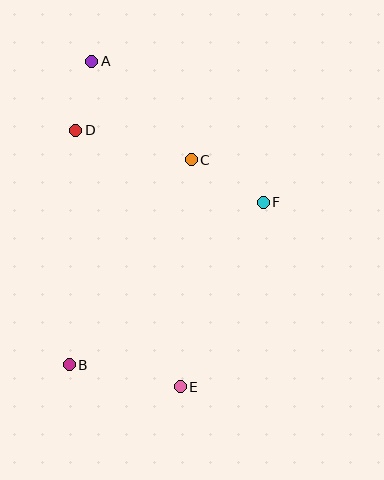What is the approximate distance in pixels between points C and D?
The distance between C and D is approximately 119 pixels.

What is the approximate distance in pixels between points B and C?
The distance between B and C is approximately 238 pixels.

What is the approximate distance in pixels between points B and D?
The distance between B and D is approximately 235 pixels.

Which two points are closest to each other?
Points A and D are closest to each other.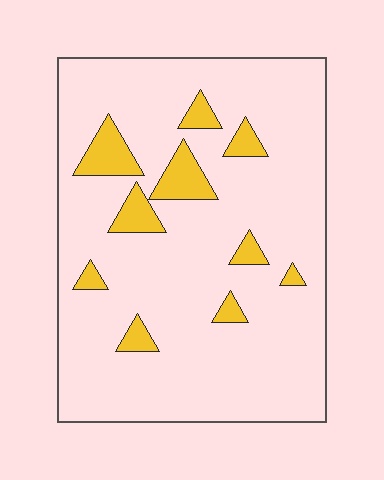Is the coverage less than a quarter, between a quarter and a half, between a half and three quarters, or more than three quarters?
Less than a quarter.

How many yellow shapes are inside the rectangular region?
10.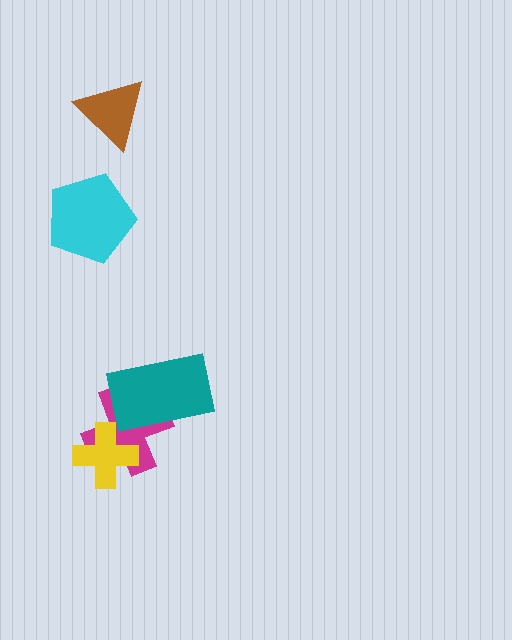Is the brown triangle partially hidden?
No, no other shape covers it.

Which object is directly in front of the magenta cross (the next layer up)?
The teal rectangle is directly in front of the magenta cross.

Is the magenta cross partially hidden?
Yes, it is partially covered by another shape.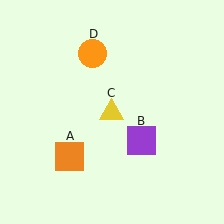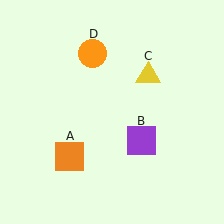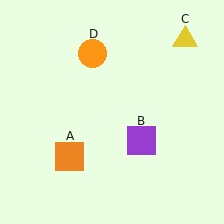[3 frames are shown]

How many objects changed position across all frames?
1 object changed position: yellow triangle (object C).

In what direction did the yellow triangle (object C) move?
The yellow triangle (object C) moved up and to the right.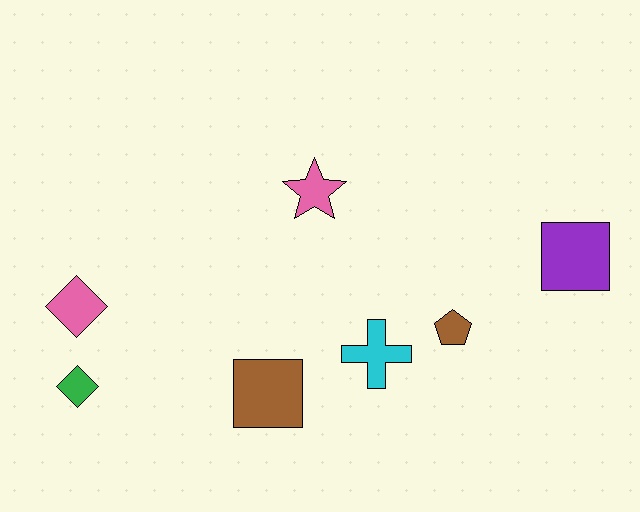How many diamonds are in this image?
There are 2 diamonds.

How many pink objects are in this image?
There are 2 pink objects.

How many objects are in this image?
There are 7 objects.